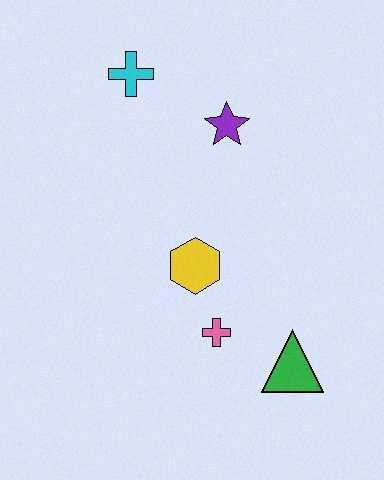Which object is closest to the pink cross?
The yellow hexagon is closest to the pink cross.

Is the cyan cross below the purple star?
No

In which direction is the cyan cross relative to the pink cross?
The cyan cross is above the pink cross.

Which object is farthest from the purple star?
The green triangle is farthest from the purple star.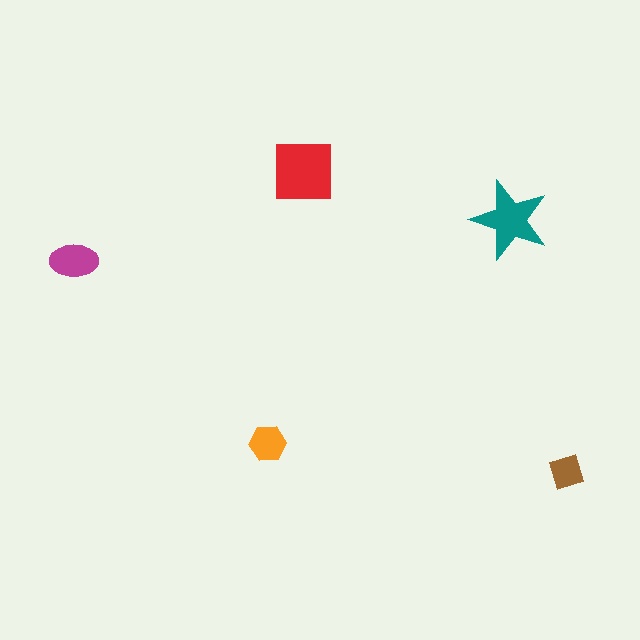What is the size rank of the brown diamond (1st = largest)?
5th.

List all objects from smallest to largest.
The brown diamond, the orange hexagon, the magenta ellipse, the teal star, the red square.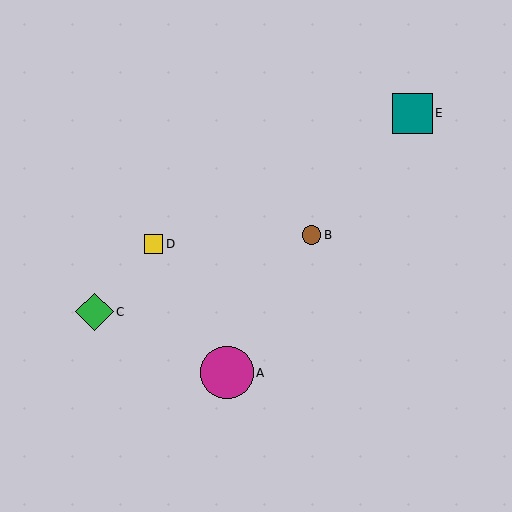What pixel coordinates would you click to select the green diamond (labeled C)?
Click at (94, 312) to select the green diamond C.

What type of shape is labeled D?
Shape D is a yellow square.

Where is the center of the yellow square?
The center of the yellow square is at (154, 244).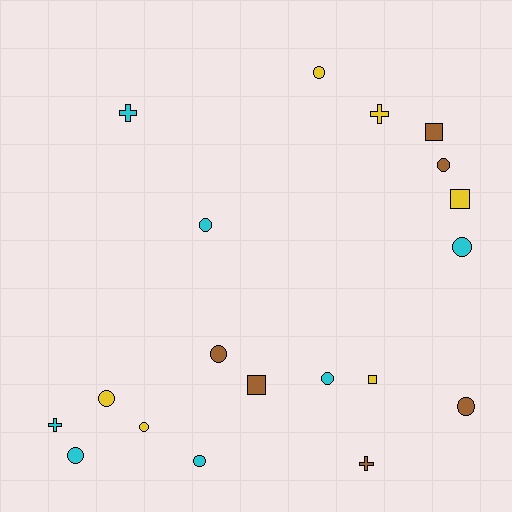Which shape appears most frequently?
Circle, with 11 objects.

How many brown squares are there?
There are 2 brown squares.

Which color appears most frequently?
Cyan, with 7 objects.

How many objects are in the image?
There are 19 objects.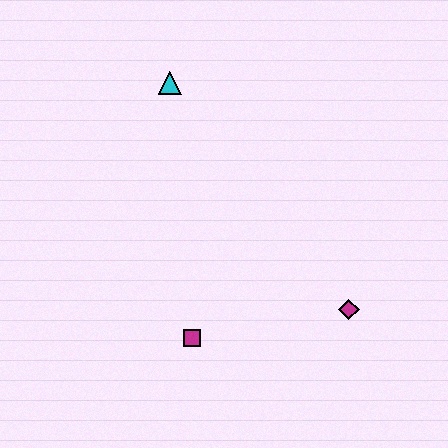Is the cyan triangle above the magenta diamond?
Yes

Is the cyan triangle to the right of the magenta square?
No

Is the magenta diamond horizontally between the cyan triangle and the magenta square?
No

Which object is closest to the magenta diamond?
The magenta square is closest to the magenta diamond.